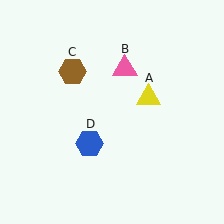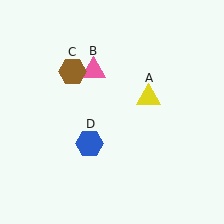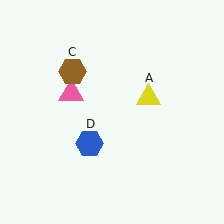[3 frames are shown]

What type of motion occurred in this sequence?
The pink triangle (object B) rotated counterclockwise around the center of the scene.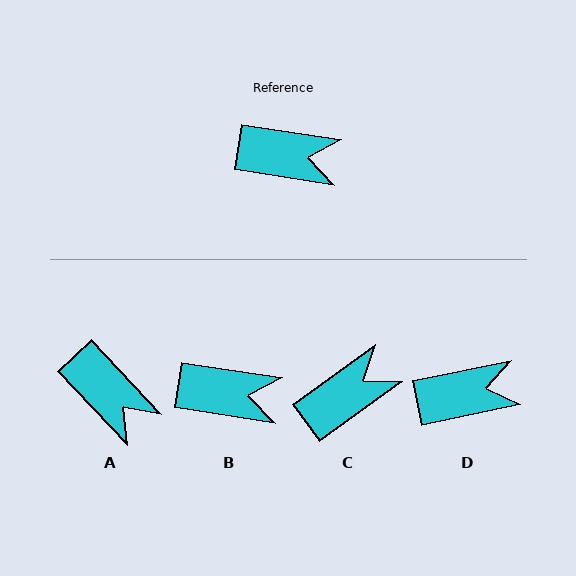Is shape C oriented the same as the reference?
No, it is off by about 45 degrees.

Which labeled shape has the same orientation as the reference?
B.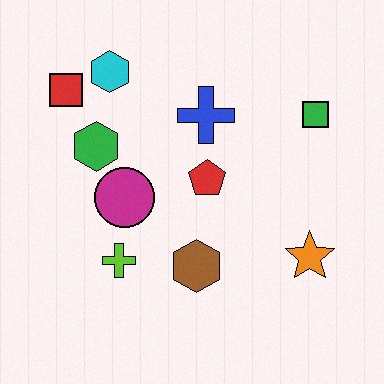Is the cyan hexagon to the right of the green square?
No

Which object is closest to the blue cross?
The red pentagon is closest to the blue cross.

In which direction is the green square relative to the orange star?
The green square is above the orange star.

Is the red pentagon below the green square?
Yes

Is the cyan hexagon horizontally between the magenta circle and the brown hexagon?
No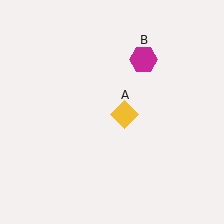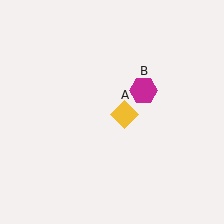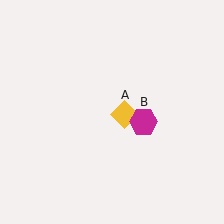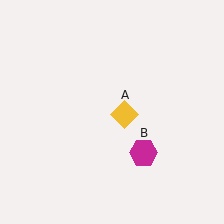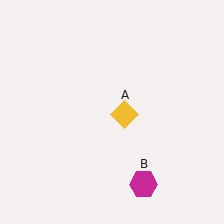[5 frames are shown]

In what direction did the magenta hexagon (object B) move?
The magenta hexagon (object B) moved down.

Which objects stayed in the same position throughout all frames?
Yellow diamond (object A) remained stationary.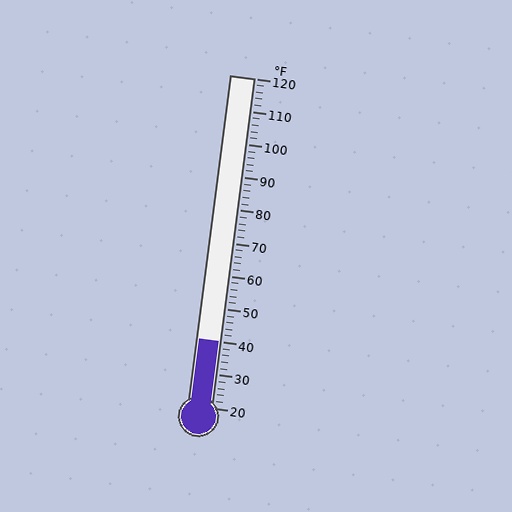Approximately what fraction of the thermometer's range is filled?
The thermometer is filled to approximately 20% of its range.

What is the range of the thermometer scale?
The thermometer scale ranges from 20°F to 120°F.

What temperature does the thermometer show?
The thermometer shows approximately 40°F.